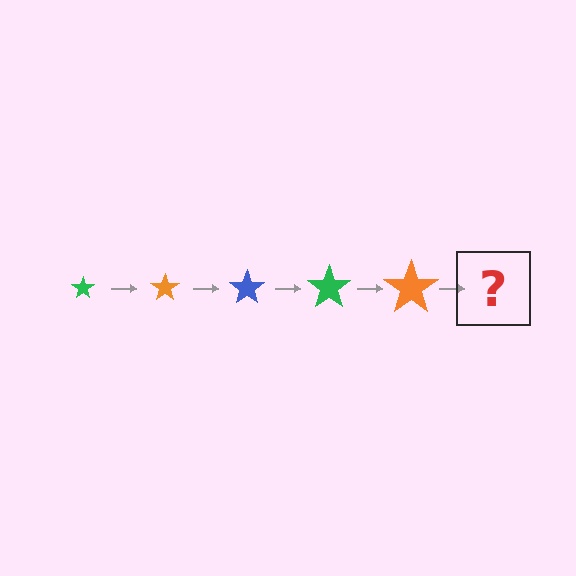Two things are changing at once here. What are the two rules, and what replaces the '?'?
The two rules are that the star grows larger each step and the color cycles through green, orange, and blue. The '?' should be a blue star, larger than the previous one.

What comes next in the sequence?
The next element should be a blue star, larger than the previous one.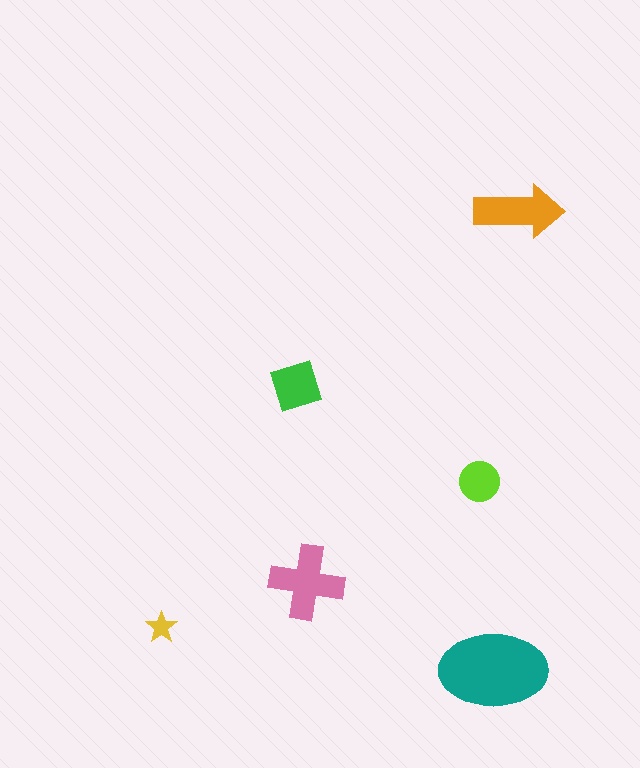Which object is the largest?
The teal ellipse.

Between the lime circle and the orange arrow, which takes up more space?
The orange arrow.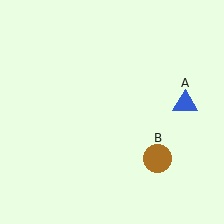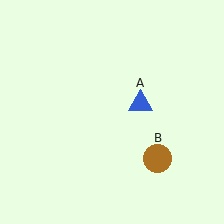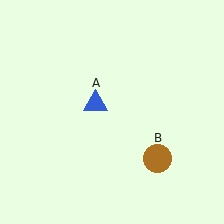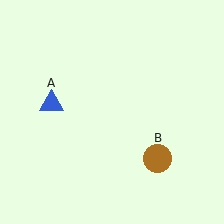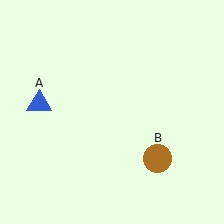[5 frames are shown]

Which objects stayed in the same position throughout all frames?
Brown circle (object B) remained stationary.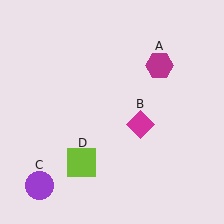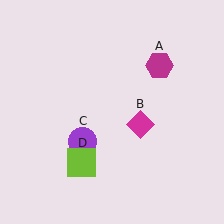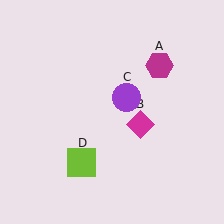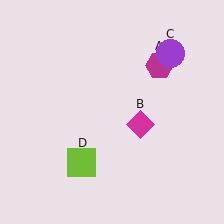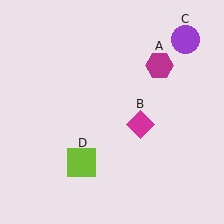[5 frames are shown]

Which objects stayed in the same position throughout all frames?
Magenta hexagon (object A) and magenta diamond (object B) and lime square (object D) remained stationary.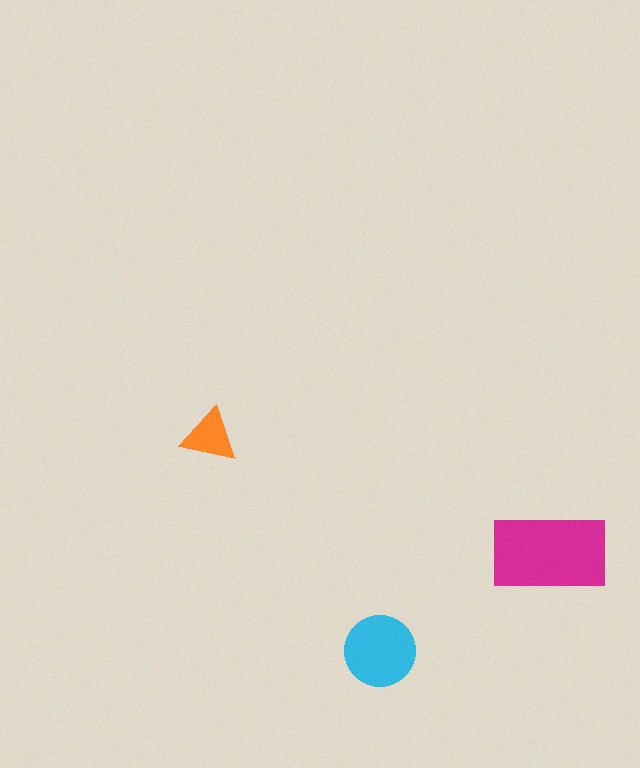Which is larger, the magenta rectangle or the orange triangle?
The magenta rectangle.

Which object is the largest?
The magenta rectangle.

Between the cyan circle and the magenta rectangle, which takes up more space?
The magenta rectangle.